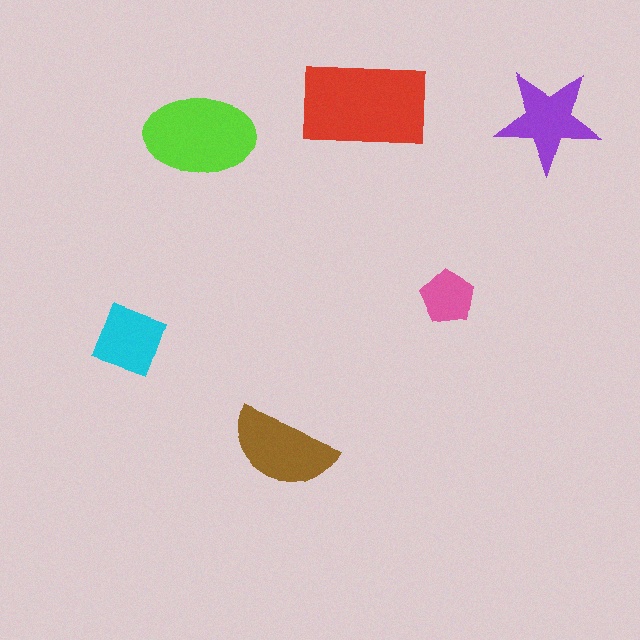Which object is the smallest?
The pink pentagon.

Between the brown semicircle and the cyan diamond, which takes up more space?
The brown semicircle.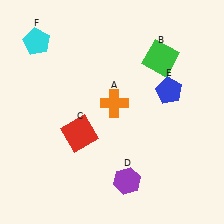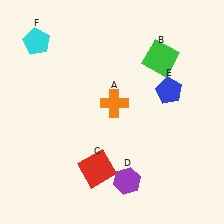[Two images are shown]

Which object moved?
The red square (C) moved down.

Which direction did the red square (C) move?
The red square (C) moved down.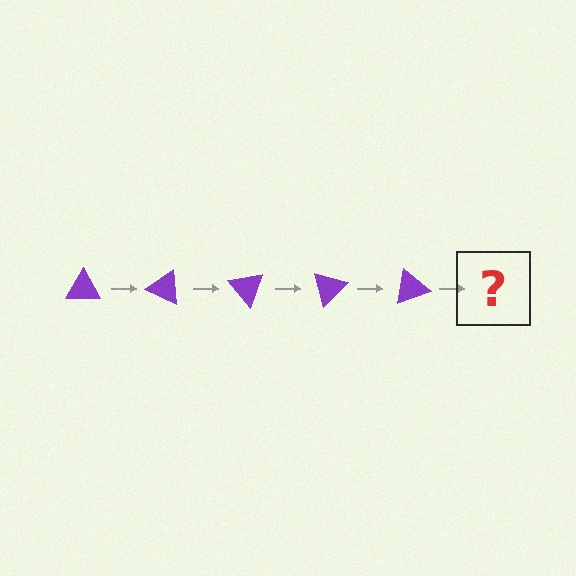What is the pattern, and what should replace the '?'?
The pattern is that the triangle rotates 25 degrees each step. The '?' should be a purple triangle rotated 125 degrees.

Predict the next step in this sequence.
The next step is a purple triangle rotated 125 degrees.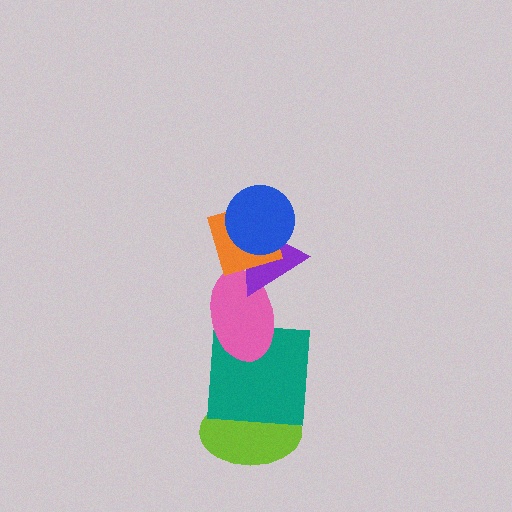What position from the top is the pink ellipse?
The pink ellipse is 4th from the top.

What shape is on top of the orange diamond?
The blue circle is on top of the orange diamond.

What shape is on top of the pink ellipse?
The purple triangle is on top of the pink ellipse.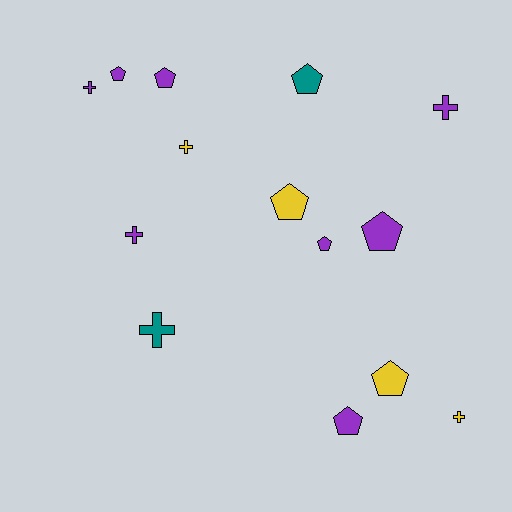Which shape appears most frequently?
Pentagon, with 8 objects.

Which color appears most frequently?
Purple, with 8 objects.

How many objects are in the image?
There are 14 objects.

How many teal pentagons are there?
There is 1 teal pentagon.